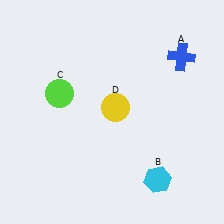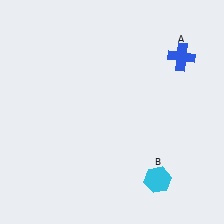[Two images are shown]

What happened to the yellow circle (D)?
The yellow circle (D) was removed in Image 2. It was in the top-right area of Image 1.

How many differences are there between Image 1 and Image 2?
There are 2 differences between the two images.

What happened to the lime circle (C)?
The lime circle (C) was removed in Image 2. It was in the top-left area of Image 1.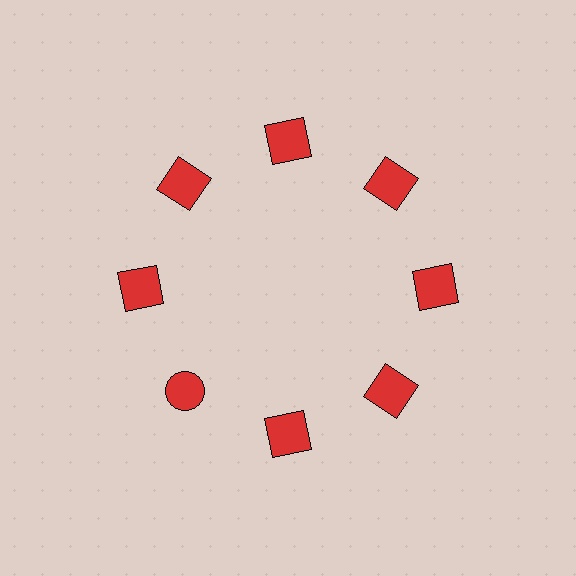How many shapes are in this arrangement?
There are 8 shapes arranged in a ring pattern.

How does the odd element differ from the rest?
It has a different shape: circle instead of square.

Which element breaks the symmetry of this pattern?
The red circle at roughly the 8 o'clock position breaks the symmetry. All other shapes are red squares.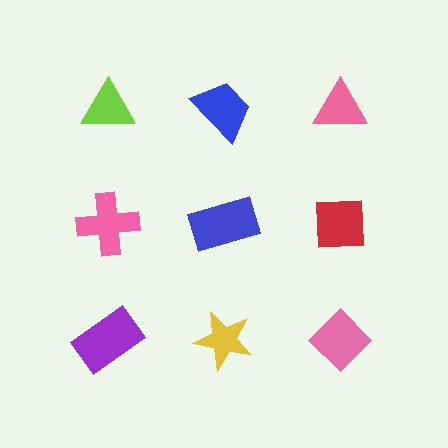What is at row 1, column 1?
A lime triangle.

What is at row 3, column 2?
A yellow star.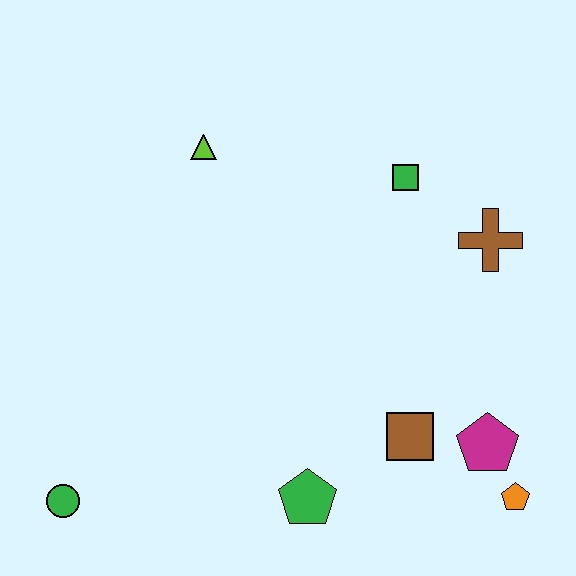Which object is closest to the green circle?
The green pentagon is closest to the green circle.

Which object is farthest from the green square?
The green circle is farthest from the green square.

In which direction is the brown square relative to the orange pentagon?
The brown square is to the left of the orange pentagon.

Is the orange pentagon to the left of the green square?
No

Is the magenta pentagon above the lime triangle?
No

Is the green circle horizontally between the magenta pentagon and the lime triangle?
No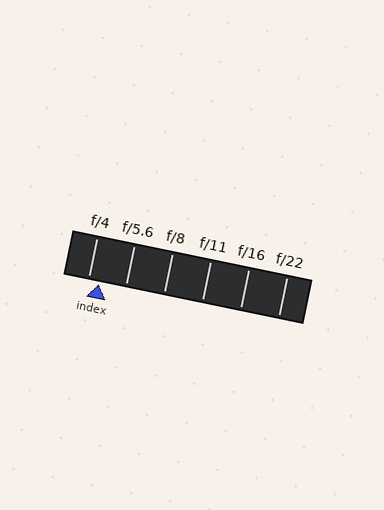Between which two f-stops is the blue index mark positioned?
The index mark is between f/4 and f/5.6.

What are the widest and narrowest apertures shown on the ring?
The widest aperture shown is f/4 and the narrowest is f/22.